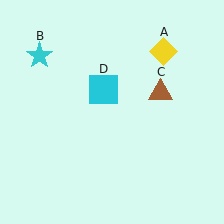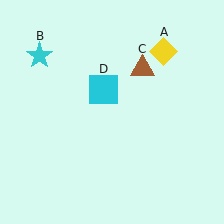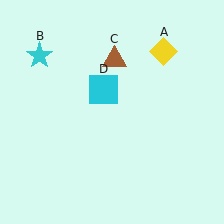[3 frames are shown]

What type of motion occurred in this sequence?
The brown triangle (object C) rotated counterclockwise around the center of the scene.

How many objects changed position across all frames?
1 object changed position: brown triangle (object C).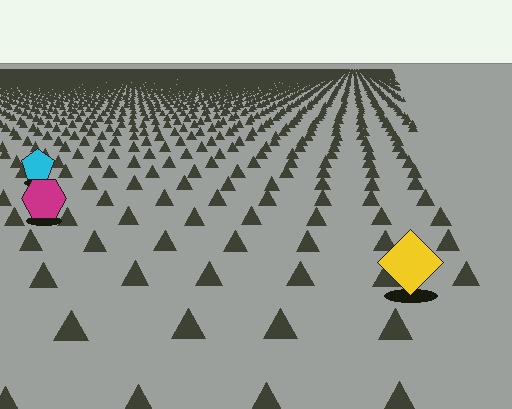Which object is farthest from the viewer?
The cyan pentagon is farthest from the viewer. It appears smaller and the ground texture around it is denser.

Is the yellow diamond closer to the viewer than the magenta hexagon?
Yes. The yellow diamond is closer — you can tell from the texture gradient: the ground texture is coarser near it.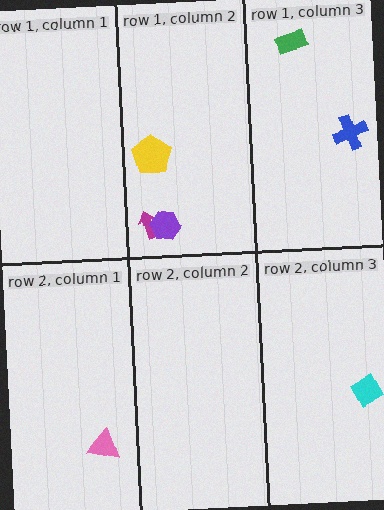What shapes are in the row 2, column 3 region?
The cyan diamond.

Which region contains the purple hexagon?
The row 1, column 2 region.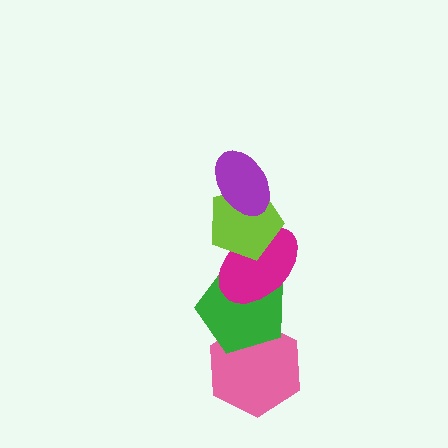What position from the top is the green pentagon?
The green pentagon is 4th from the top.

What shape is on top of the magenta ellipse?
The lime pentagon is on top of the magenta ellipse.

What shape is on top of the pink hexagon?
The green pentagon is on top of the pink hexagon.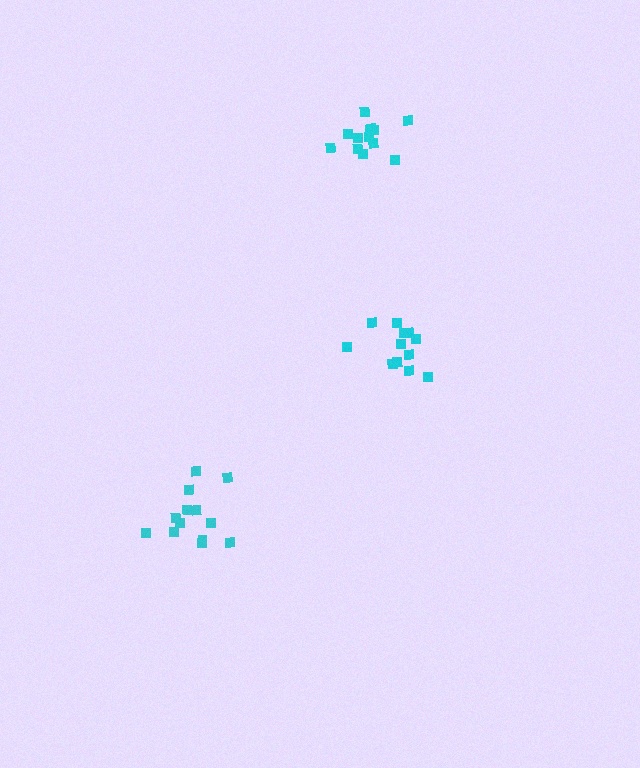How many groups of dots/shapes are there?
There are 3 groups.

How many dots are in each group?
Group 1: 13 dots, Group 2: 12 dots, Group 3: 13 dots (38 total).